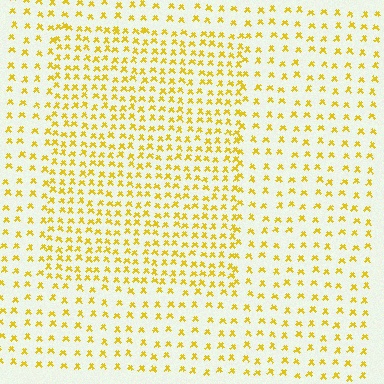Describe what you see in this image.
The image contains small yellow elements arranged at two different densities. A rectangle-shaped region is visible where the elements are more densely packed than the surrounding area.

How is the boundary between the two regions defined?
The boundary is defined by a change in element density (approximately 1.8x ratio). All elements are the same color, size, and shape.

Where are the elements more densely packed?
The elements are more densely packed inside the rectangle boundary.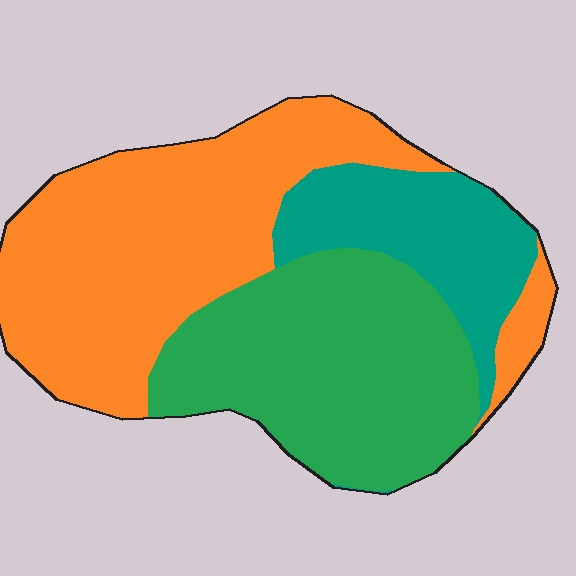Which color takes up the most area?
Orange, at roughly 45%.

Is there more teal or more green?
Green.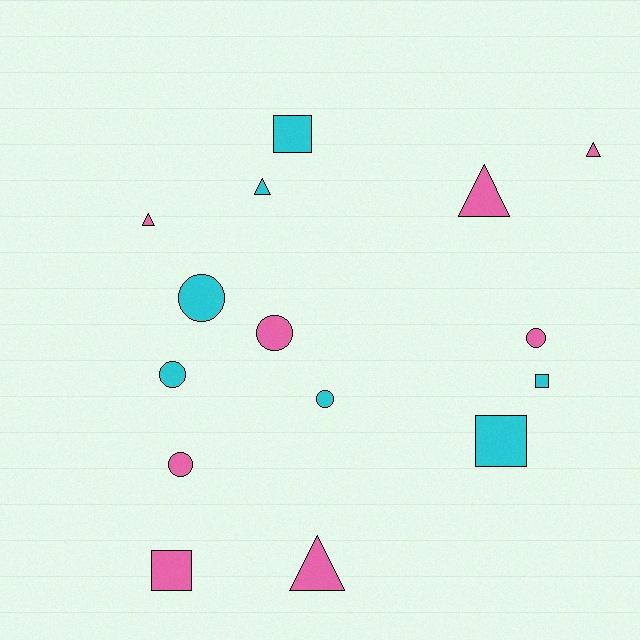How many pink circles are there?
There are 3 pink circles.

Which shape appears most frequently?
Circle, with 6 objects.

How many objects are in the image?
There are 15 objects.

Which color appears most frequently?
Pink, with 8 objects.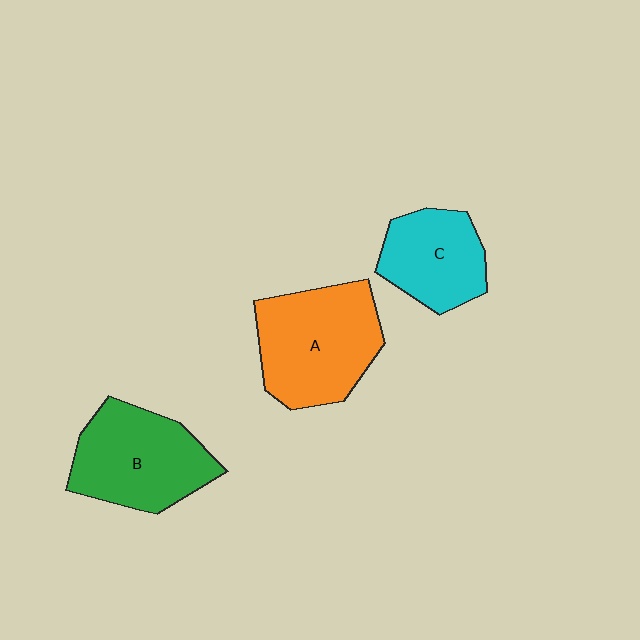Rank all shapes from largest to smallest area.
From largest to smallest: A (orange), B (green), C (cyan).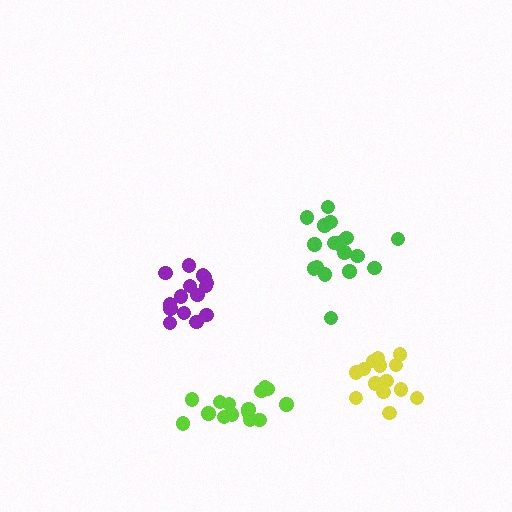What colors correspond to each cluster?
The clusters are colored: yellow, lime, green, purple.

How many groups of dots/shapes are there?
There are 4 groups.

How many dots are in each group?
Group 1: 14 dots, Group 2: 15 dots, Group 3: 18 dots, Group 4: 15 dots (62 total).